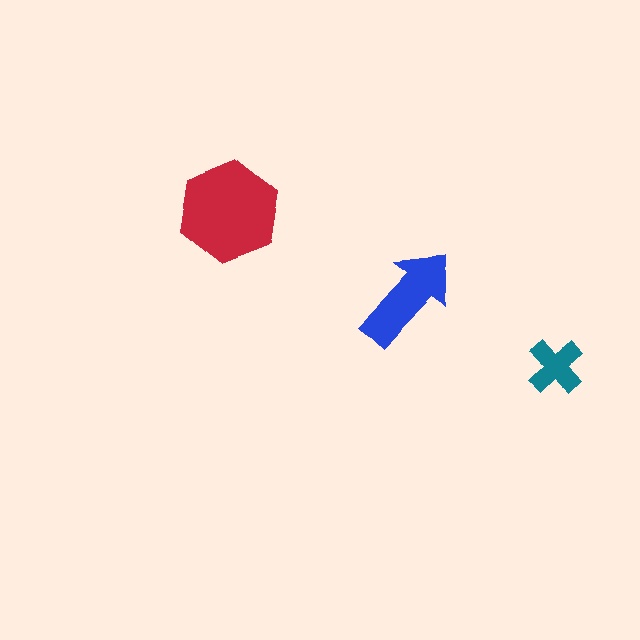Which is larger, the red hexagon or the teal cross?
The red hexagon.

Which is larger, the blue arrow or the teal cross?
The blue arrow.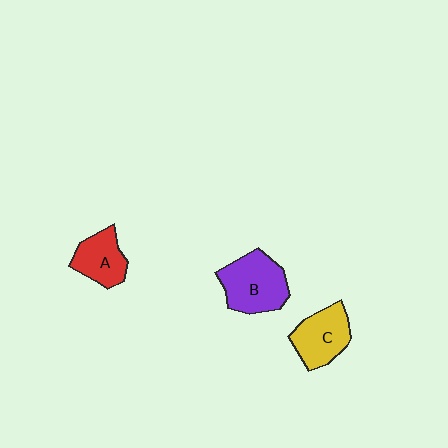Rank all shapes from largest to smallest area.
From largest to smallest: B (purple), C (yellow), A (red).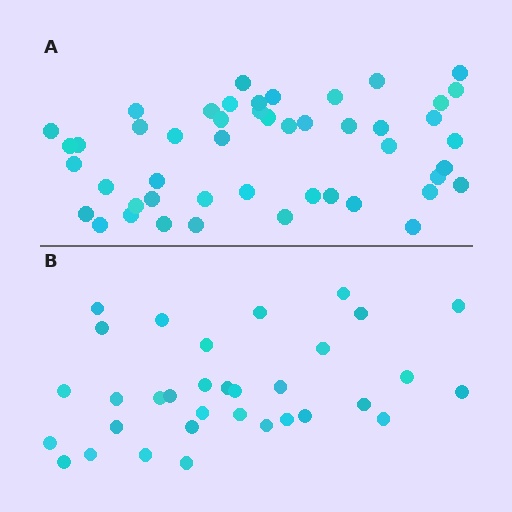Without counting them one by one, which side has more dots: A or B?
Region A (the top region) has more dots.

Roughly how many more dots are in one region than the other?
Region A has approximately 15 more dots than region B.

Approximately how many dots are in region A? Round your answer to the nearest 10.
About 50 dots. (The exact count is 48, which rounds to 50.)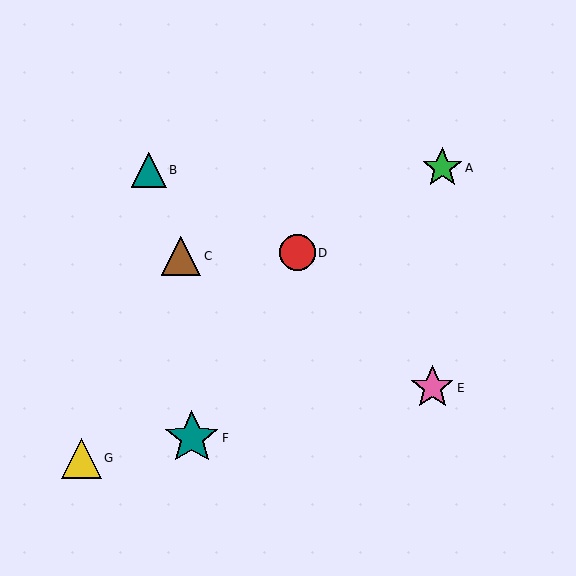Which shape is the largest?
The teal star (labeled F) is the largest.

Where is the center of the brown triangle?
The center of the brown triangle is at (181, 256).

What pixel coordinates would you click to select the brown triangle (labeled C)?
Click at (181, 256) to select the brown triangle C.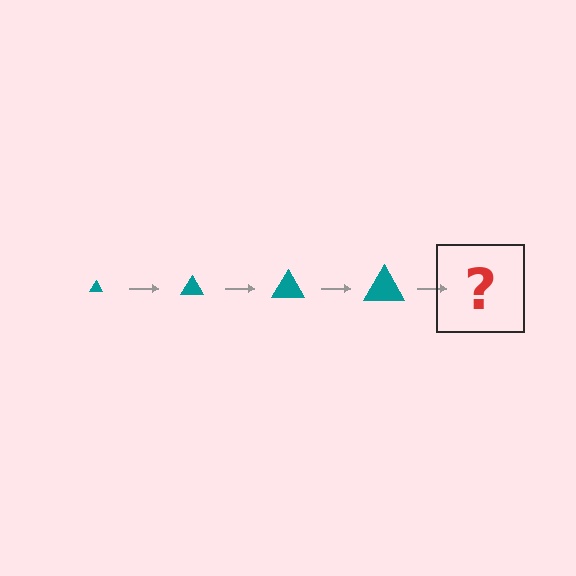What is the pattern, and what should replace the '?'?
The pattern is that the triangle gets progressively larger each step. The '?' should be a teal triangle, larger than the previous one.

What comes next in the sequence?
The next element should be a teal triangle, larger than the previous one.